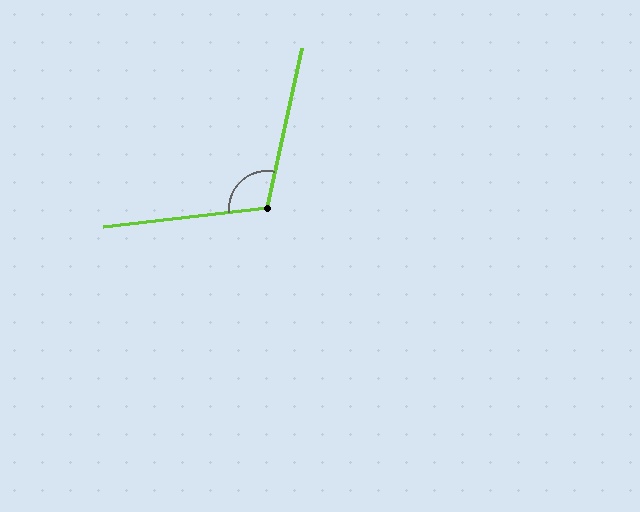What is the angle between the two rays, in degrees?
Approximately 109 degrees.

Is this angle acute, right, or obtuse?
It is obtuse.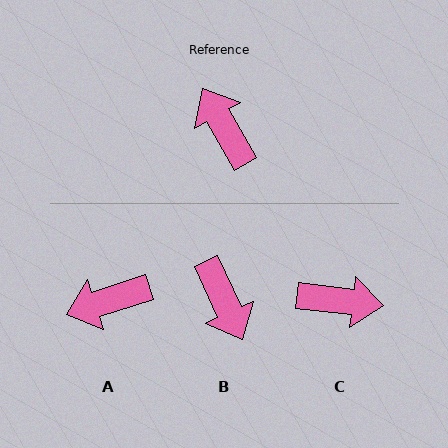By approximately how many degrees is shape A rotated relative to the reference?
Approximately 78 degrees counter-clockwise.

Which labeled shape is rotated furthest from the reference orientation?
B, about 175 degrees away.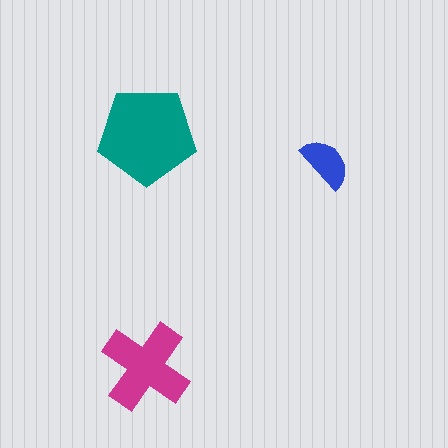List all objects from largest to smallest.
The teal pentagon, the magenta cross, the blue semicircle.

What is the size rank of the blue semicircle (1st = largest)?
3rd.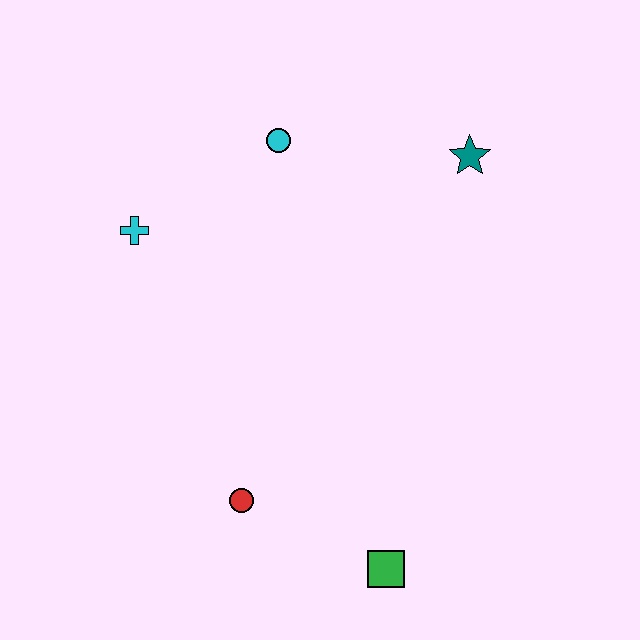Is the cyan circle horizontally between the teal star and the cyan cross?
Yes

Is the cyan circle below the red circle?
No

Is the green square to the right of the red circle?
Yes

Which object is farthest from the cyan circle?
The green square is farthest from the cyan circle.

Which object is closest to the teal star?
The cyan circle is closest to the teal star.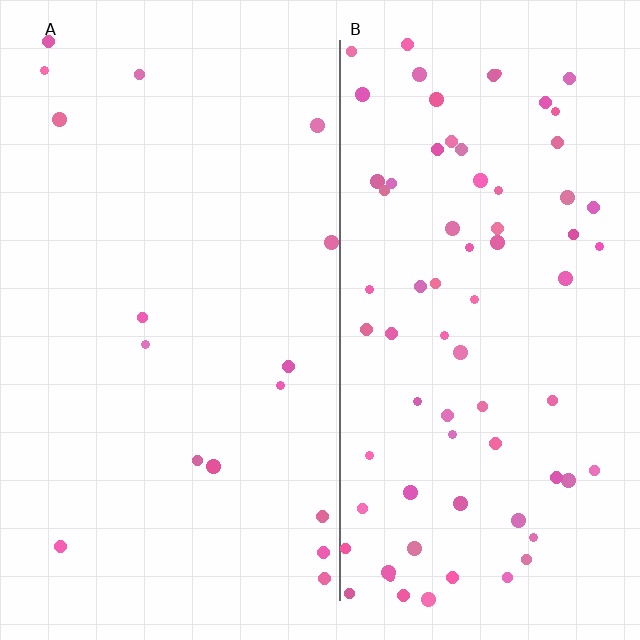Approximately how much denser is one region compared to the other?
Approximately 4.4× — region B over region A.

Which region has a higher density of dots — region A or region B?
B (the right).